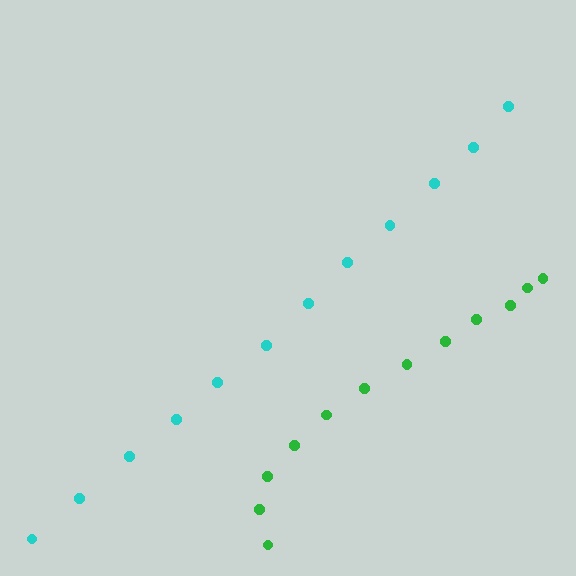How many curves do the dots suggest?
There are 2 distinct paths.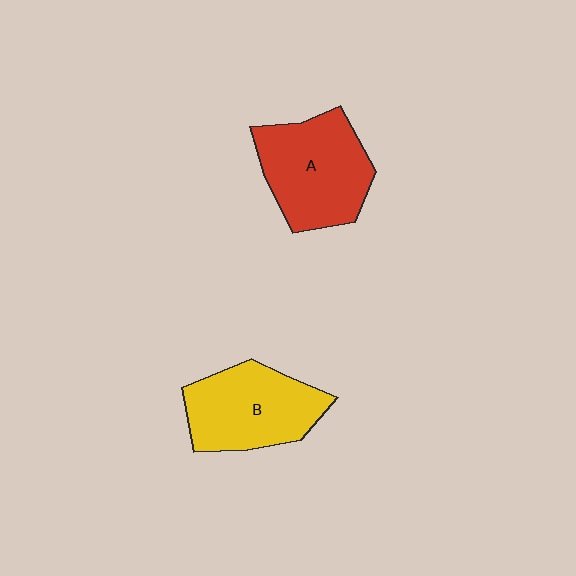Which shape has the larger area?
Shape A (red).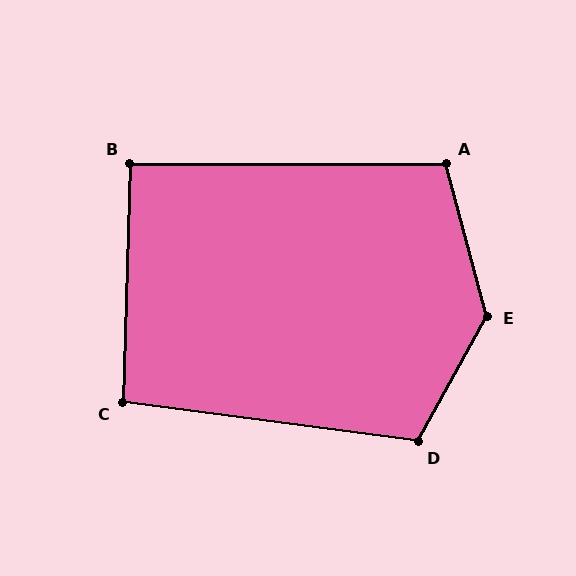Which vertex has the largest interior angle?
E, at approximately 136 degrees.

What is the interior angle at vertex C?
Approximately 96 degrees (obtuse).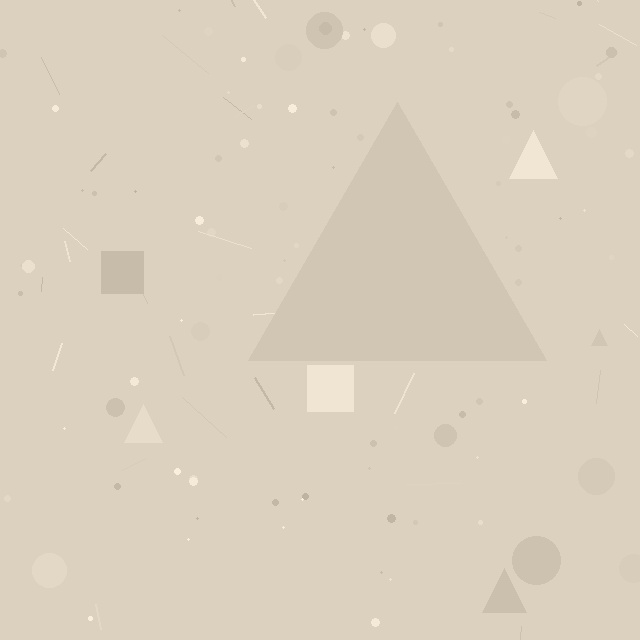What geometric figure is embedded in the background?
A triangle is embedded in the background.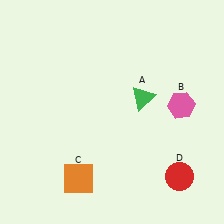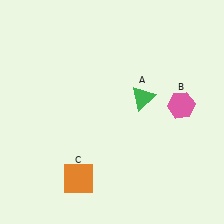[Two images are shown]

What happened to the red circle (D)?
The red circle (D) was removed in Image 2. It was in the bottom-right area of Image 1.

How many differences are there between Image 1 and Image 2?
There is 1 difference between the two images.